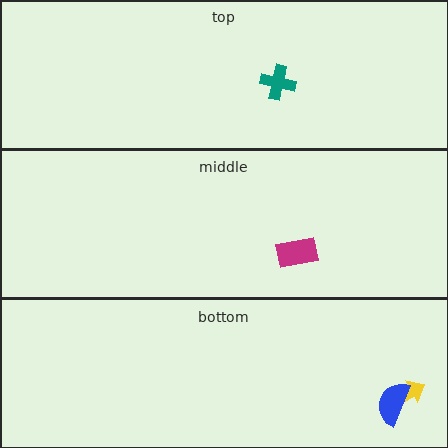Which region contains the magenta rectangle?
The middle region.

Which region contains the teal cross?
The top region.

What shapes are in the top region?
The teal cross.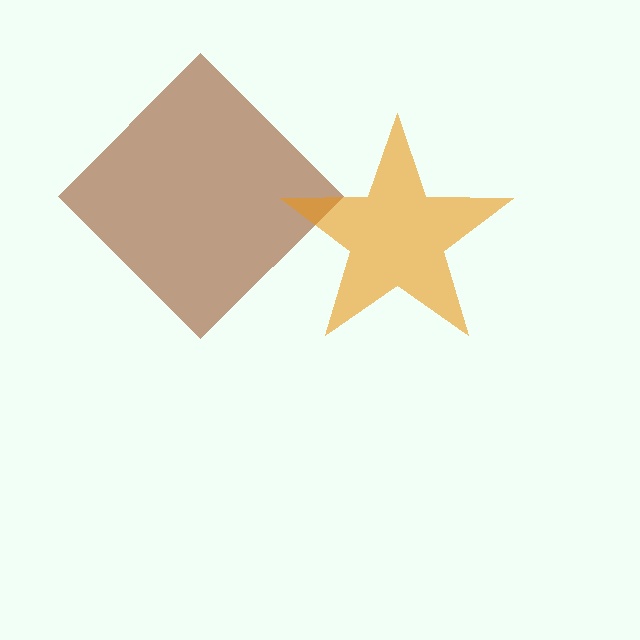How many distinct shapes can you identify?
There are 2 distinct shapes: a brown diamond, an orange star.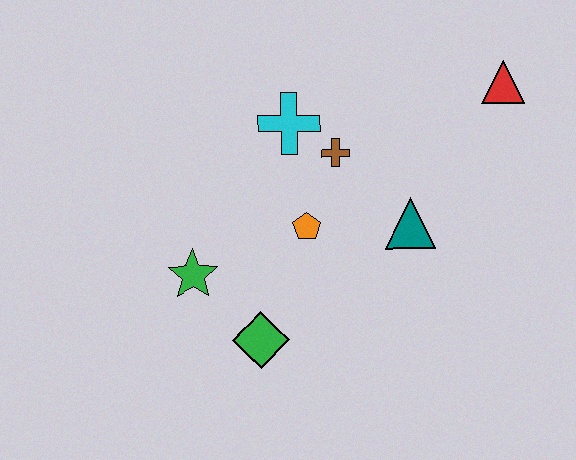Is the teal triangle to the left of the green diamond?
No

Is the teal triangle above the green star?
Yes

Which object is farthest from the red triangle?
The green star is farthest from the red triangle.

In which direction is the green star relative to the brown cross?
The green star is to the left of the brown cross.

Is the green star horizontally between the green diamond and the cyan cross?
No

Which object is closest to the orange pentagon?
The brown cross is closest to the orange pentagon.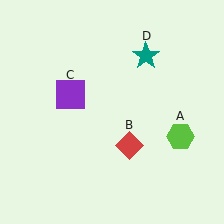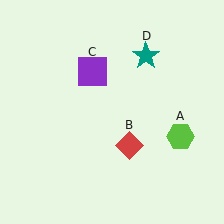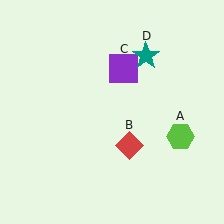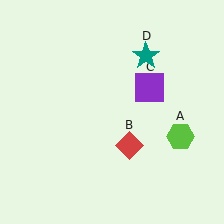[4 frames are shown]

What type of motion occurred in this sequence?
The purple square (object C) rotated clockwise around the center of the scene.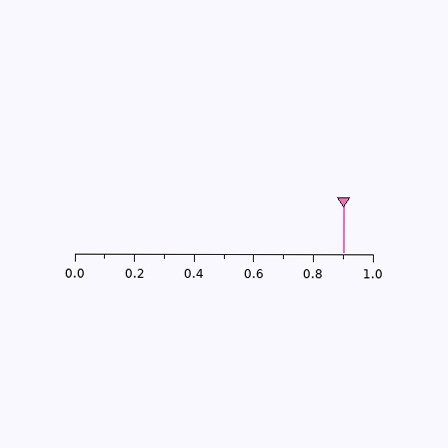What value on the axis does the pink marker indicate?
The marker indicates approximately 0.9.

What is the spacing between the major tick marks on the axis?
The major ticks are spaced 0.2 apart.